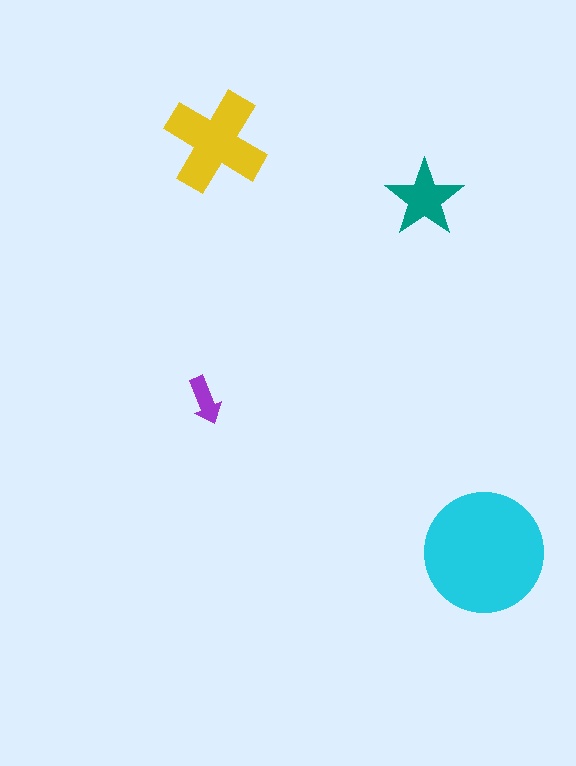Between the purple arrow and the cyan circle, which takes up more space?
The cyan circle.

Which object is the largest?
The cyan circle.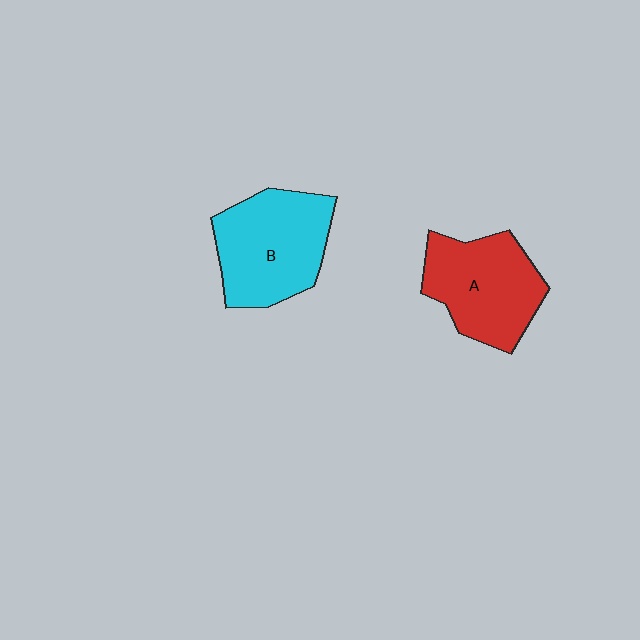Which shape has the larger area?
Shape B (cyan).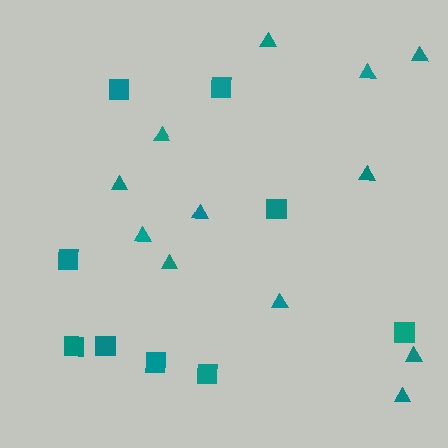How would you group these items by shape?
There are 2 groups: one group of squares (9) and one group of triangles (12).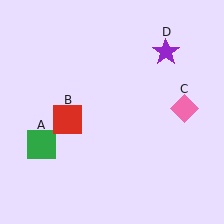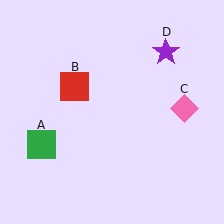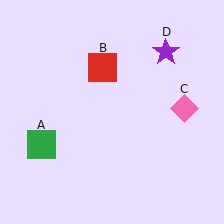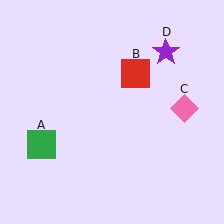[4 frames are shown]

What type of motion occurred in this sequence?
The red square (object B) rotated clockwise around the center of the scene.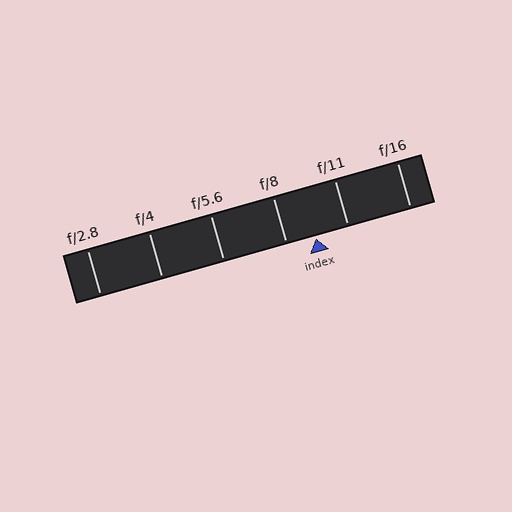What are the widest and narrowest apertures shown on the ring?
The widest aperture shown is f/2.8 and the narrowest is f/16.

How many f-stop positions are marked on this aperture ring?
There are 6 f-stop positions marked.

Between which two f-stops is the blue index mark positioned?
The index mark is between f/8 and f/11.